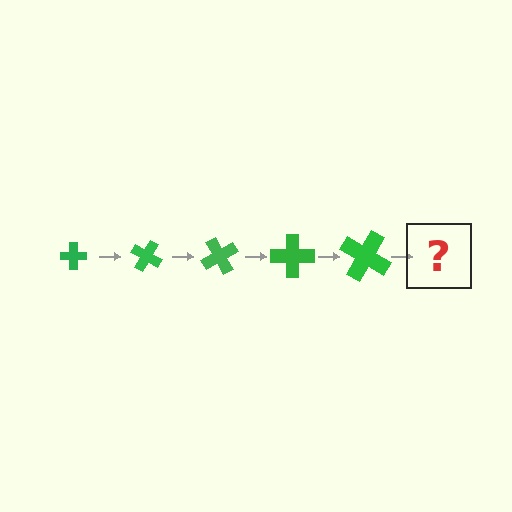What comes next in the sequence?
The next element should be a cross, larger than the previous one and rotated 150 degrees from the start.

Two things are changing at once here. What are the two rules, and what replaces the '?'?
The two rules are that the cross grows larger each step and it rotates 30 degrees each step. The '?' should be a cross, larger than the previous one and rotated 150 degrees from the start.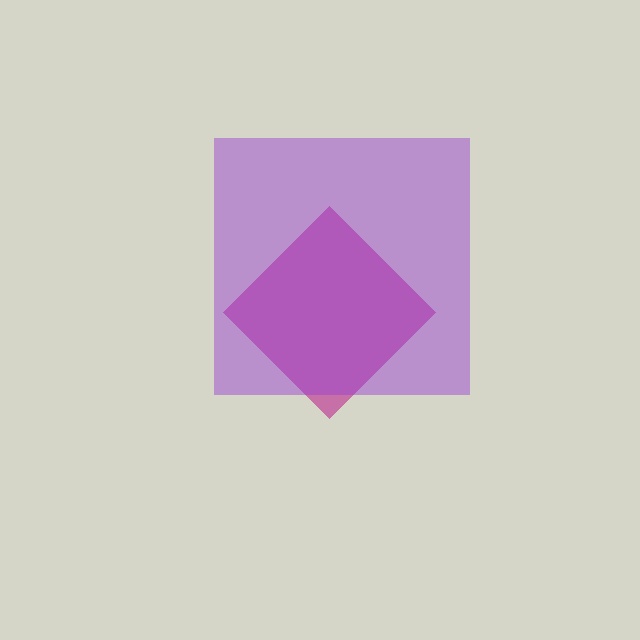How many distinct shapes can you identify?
There are 2 distinct shapes: a magenta diamond, a purple square.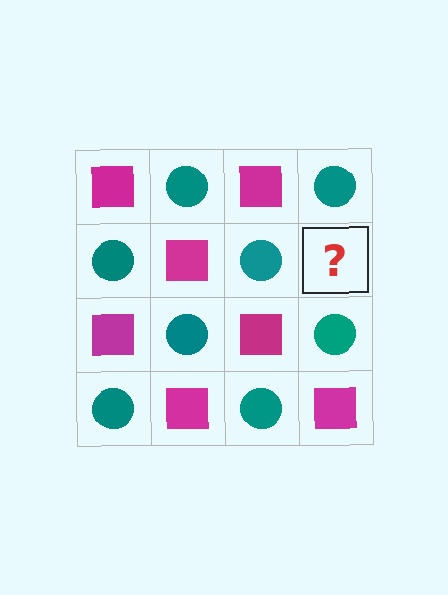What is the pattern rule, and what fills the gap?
The rule is that it alternates magenta square and teal circle in a checkerboard pattern. The gap should be filled with a magenta square.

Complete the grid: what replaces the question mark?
The question mark should be replaced with a magenta square.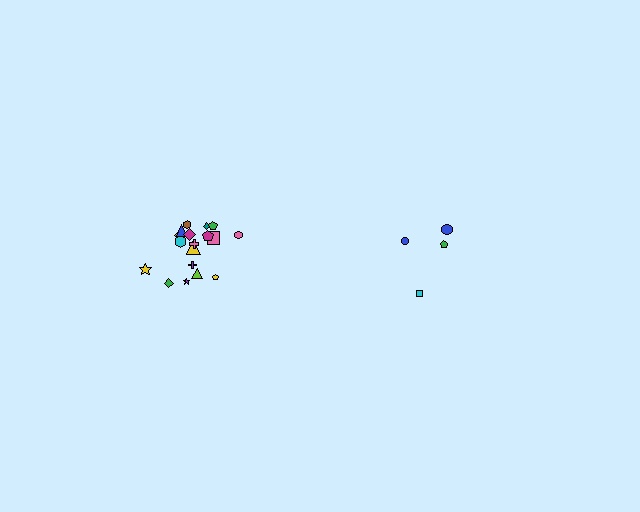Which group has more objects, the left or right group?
The left group.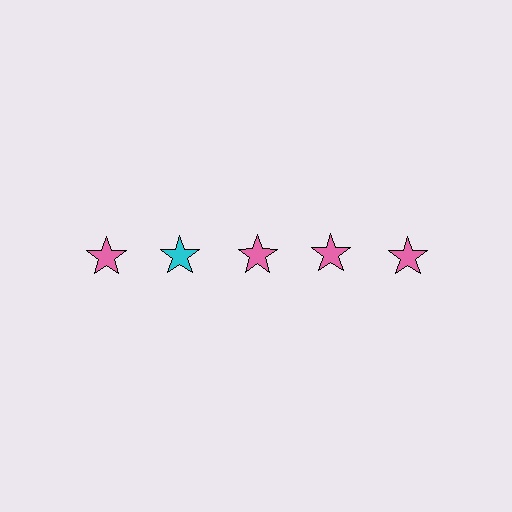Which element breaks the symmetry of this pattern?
The cyan star in the top row, second from left column breaks the symmetry. All other shapes are pink stars.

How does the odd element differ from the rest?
It has a different color: cyan instead of pink.